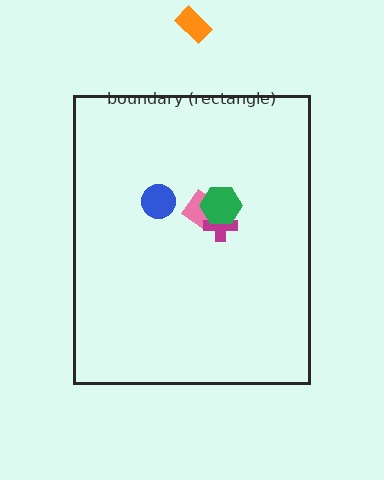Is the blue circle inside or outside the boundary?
Inside.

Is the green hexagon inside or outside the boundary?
Inside.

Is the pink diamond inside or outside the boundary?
Inside.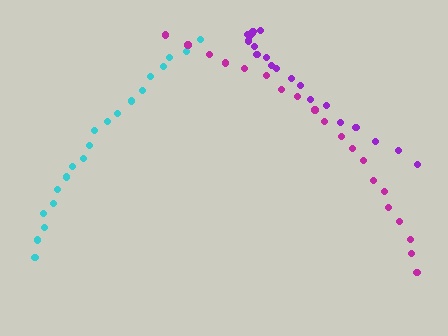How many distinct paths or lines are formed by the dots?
There are 3 distinct paths.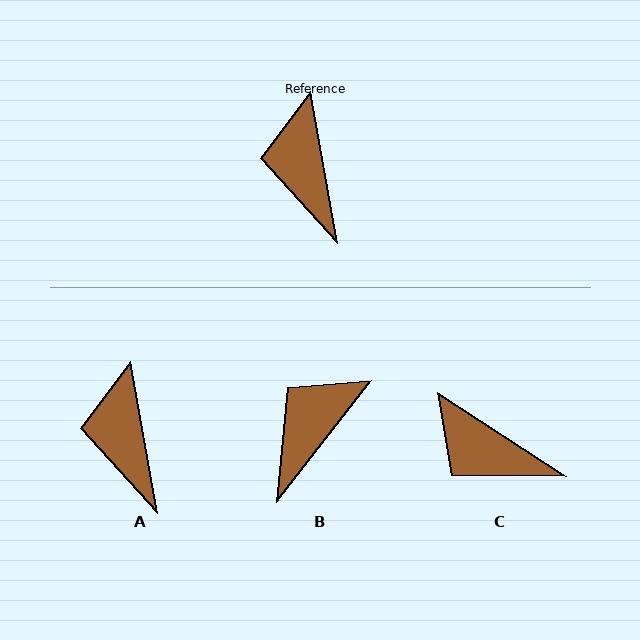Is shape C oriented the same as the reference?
No, it is off by about 47 degrees.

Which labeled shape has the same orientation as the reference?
A.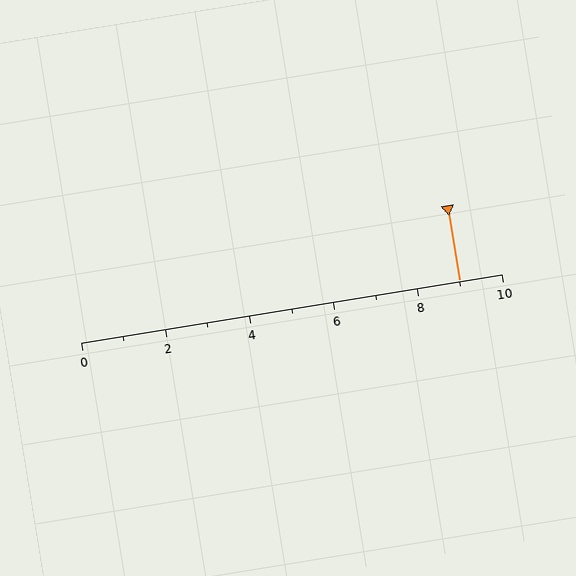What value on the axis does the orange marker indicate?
The marker indicates approximately 9.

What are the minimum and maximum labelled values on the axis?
The axis runs from 0 to 10.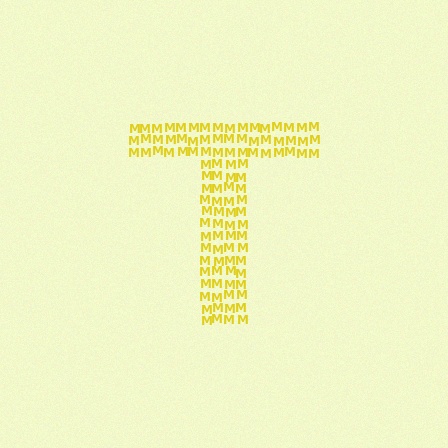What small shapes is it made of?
It is made of small letter M's.